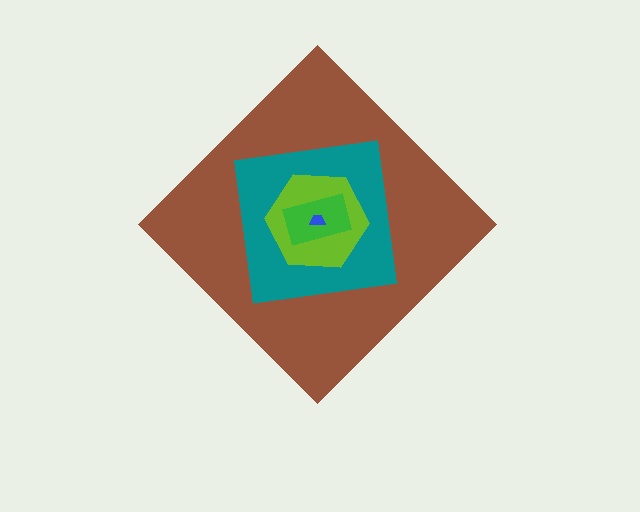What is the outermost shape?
The brown diamond.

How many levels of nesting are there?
5.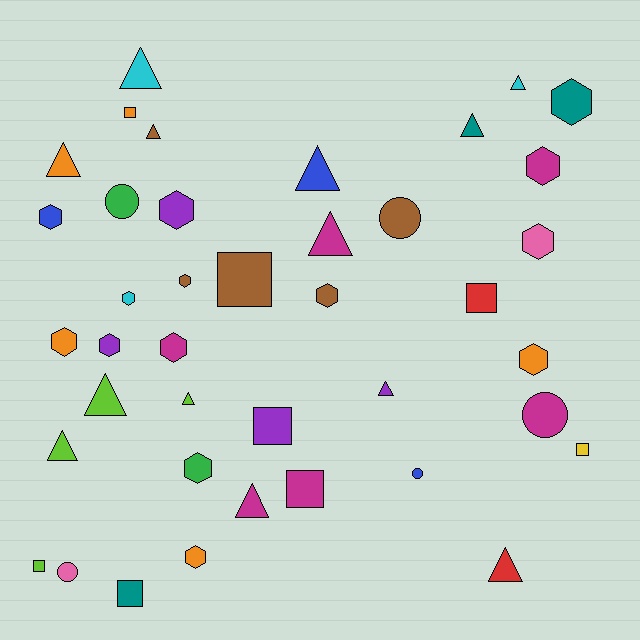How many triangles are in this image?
There are 13 triangles.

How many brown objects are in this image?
There are 5 brown objects.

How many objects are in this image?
There are 40 objects.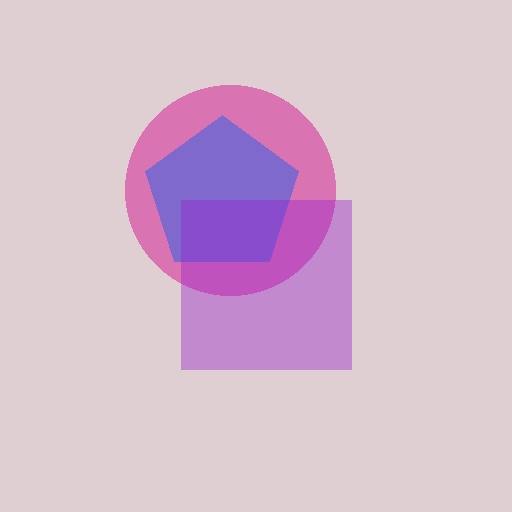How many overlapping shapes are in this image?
There are 3 overlapping shapes in the image.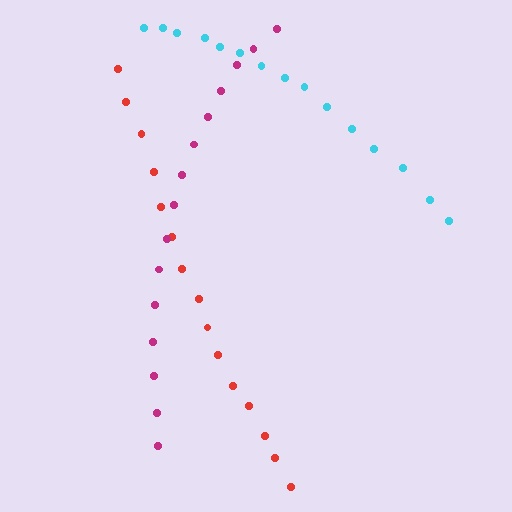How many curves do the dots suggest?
There are 3 distinct paths.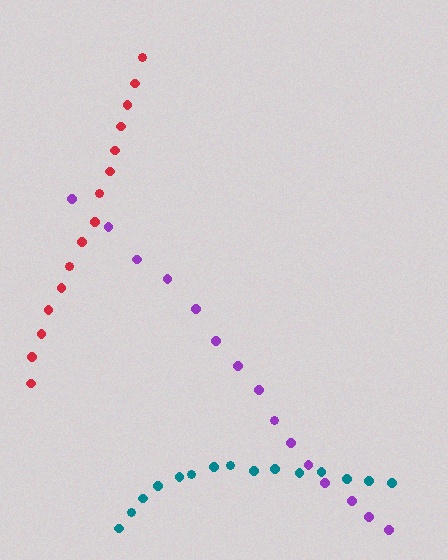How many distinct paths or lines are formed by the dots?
There are 3 distinct paths.